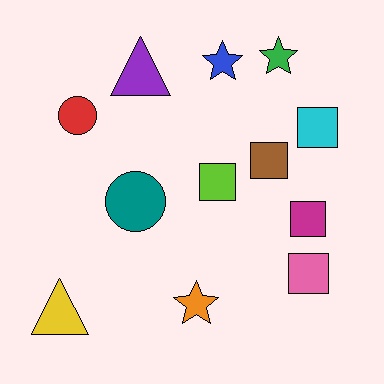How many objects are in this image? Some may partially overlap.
There are 12 objects.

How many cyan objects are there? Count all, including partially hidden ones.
There is 1 cyan object.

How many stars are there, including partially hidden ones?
There are 3 stars.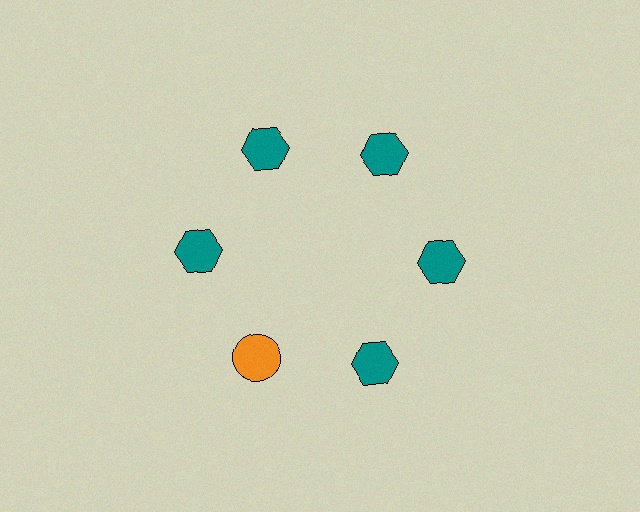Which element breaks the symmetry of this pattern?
The orange circle at roughly the 7 o'clock position breaks the symmetry. All other shapes are teal hexagons.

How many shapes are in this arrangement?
There are 6 shapes arranged in a ring pattern.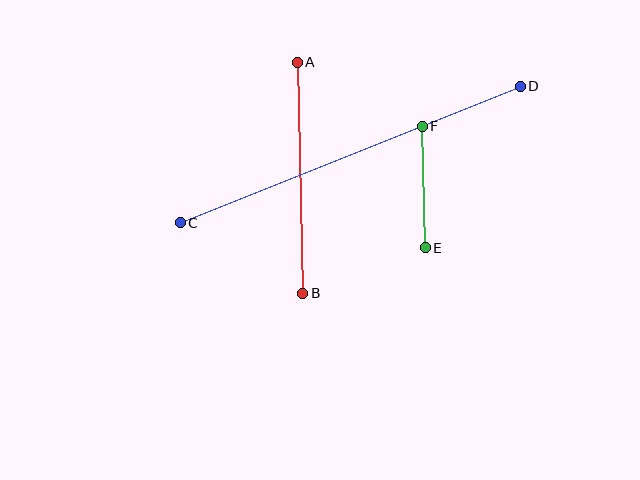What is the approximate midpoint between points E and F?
The midpoint is at approximately (424, 187) pixels.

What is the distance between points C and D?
The distance is approximately 366 pixels.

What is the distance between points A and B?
The distance is approximately 231 pixels.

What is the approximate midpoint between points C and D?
The midpoint is at approximately (350, 155) pixels.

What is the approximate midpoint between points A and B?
The midpoint is at approximately (300, 178) pixels.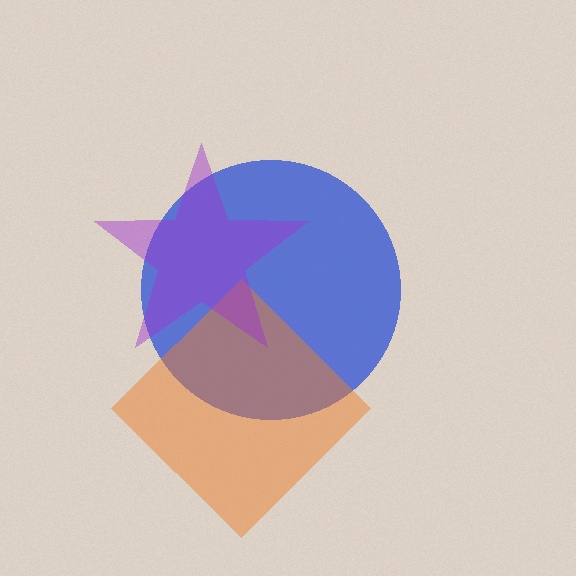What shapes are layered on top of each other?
The layered shapes are: a blue circle, an orange diamond, a purple star.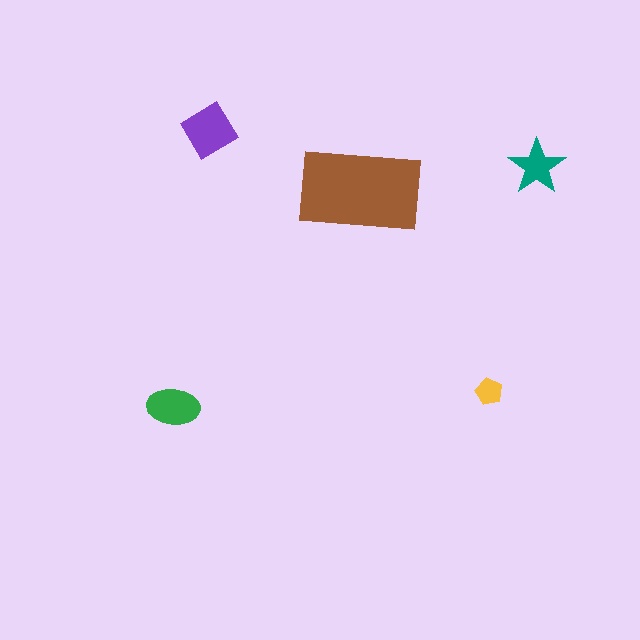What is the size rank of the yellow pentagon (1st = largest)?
5th.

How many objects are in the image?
There are 5 objects in the image.